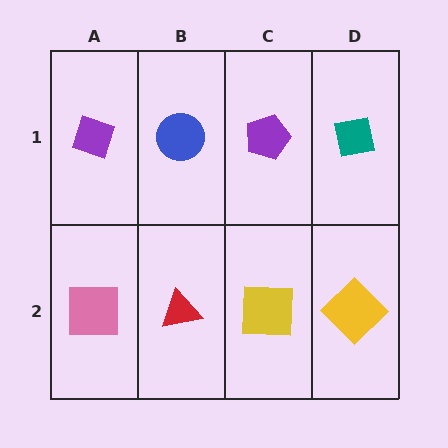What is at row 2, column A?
A pink square.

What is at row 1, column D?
A teal square.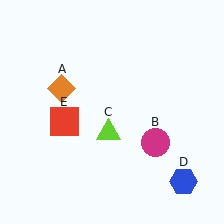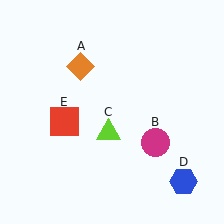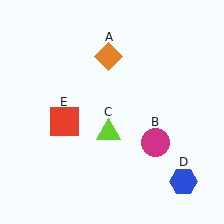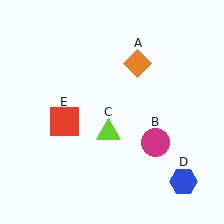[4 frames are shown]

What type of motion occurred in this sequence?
The orange diamond (object A) rotated clockwise around the center of the scene.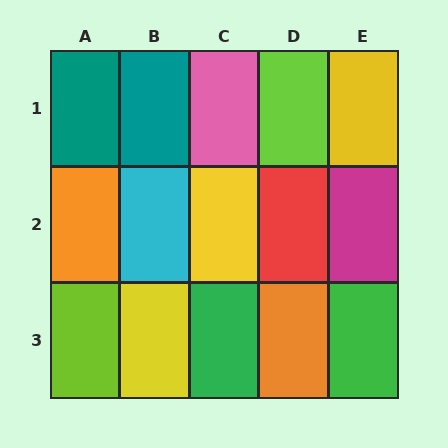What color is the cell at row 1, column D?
Lime.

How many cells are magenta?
1 cell is magenta.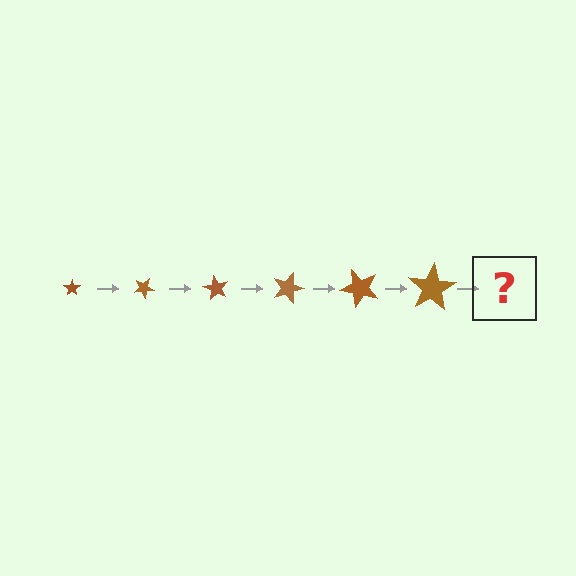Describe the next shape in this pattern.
It should be a star, larger than the previous one and rotated 180 degrees from the start.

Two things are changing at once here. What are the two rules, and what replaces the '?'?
The two rules are that the star grows larger each step and it rotates 30 degrees each step. The '?' should be a star, larger than the previous one and rotated 180 degrees from the start.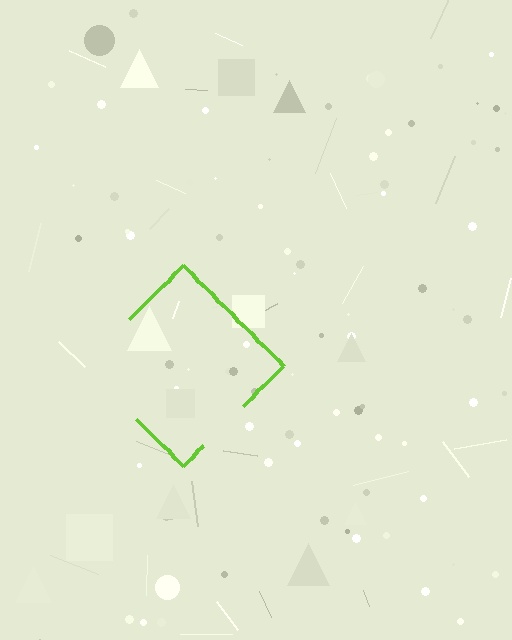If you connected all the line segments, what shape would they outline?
They would outline a diamond.